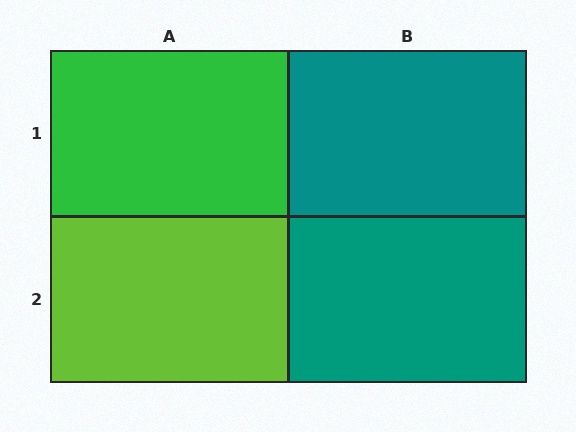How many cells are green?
1 cell is green.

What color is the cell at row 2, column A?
Lime.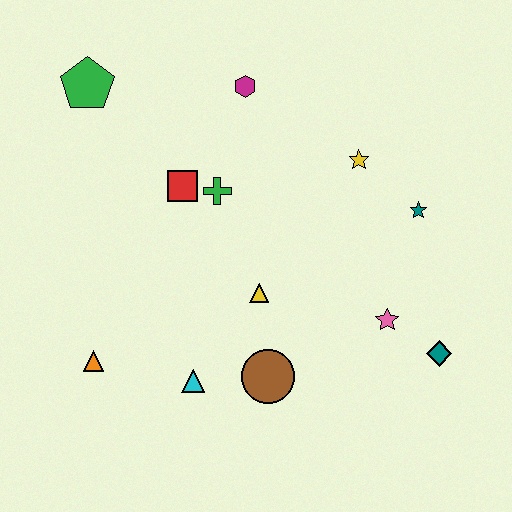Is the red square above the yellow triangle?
Yes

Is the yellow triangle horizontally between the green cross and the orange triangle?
No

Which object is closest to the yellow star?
The teal star is closest to the yellow star.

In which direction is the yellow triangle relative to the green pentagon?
The yellow triangle is below the green pentagon.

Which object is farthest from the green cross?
The teal diamond is farthest from the green cross.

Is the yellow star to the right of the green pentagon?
Yes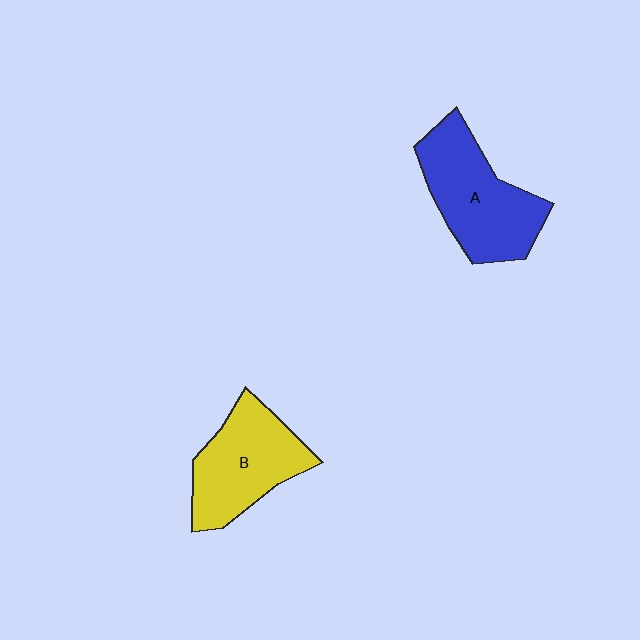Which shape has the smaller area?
Shape B (yellow).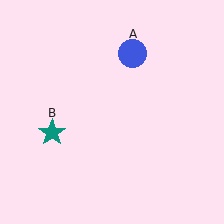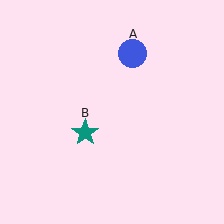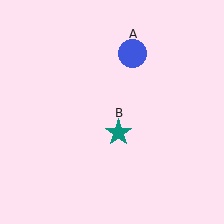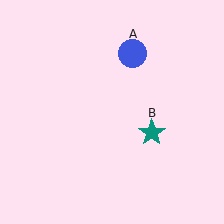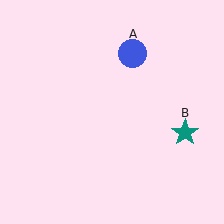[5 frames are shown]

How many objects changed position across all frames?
1 object changed position: teal star (object B).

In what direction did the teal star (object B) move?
The teal star (object B) moved right.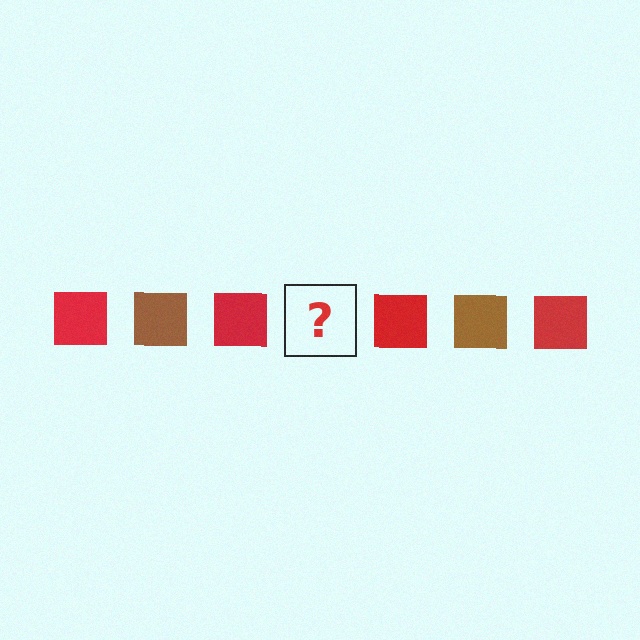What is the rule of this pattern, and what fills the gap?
The rule is that the pattern cycles through red, brown squares. The gap should be filled with a brown square.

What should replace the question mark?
The question mark should be replaced with a brown square.